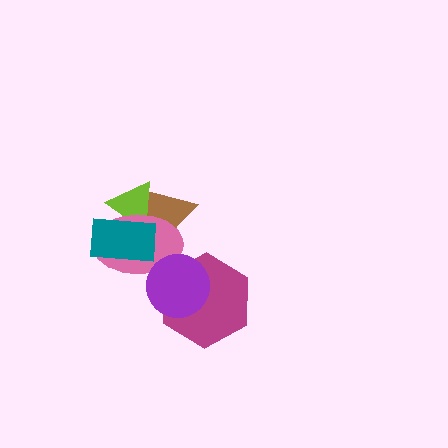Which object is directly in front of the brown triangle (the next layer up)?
The lime triangle is directly in front of the brown triangle.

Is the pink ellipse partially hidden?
Yes, it is partially covered by another shape.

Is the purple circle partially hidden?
No, no other shape covers it.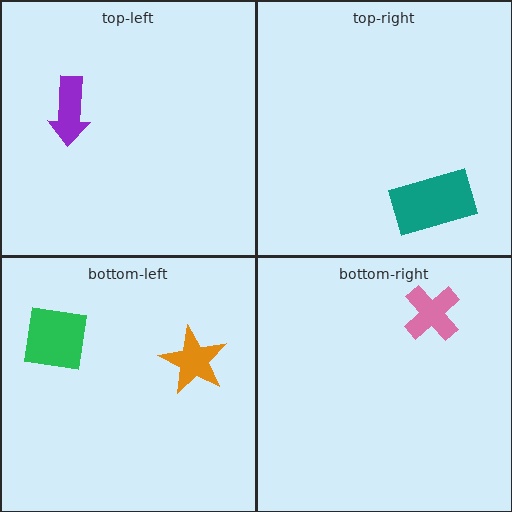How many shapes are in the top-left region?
1.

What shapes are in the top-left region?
The purple arrow.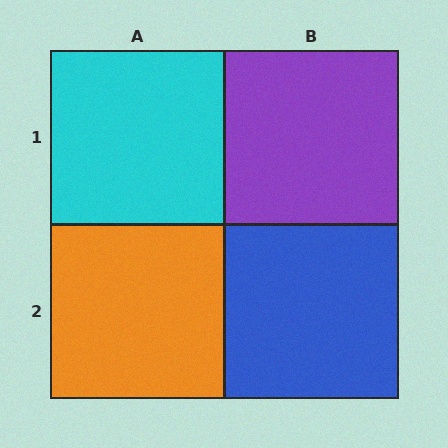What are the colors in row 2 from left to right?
Orange, blue.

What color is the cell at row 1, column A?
Cyan.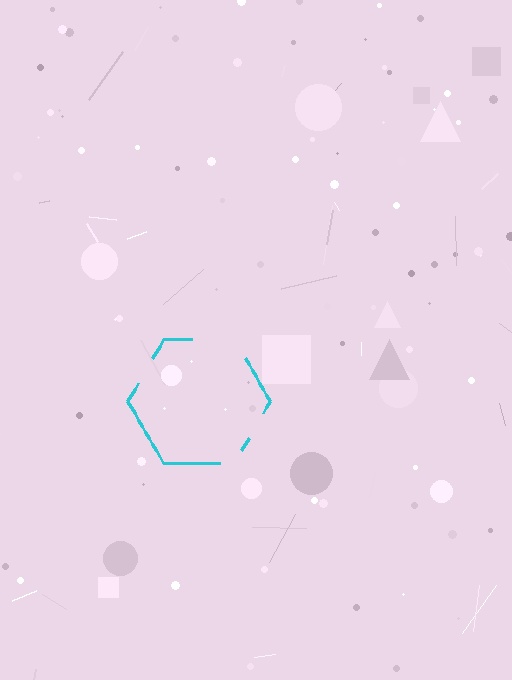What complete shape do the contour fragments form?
The contour fragments form a hexagon.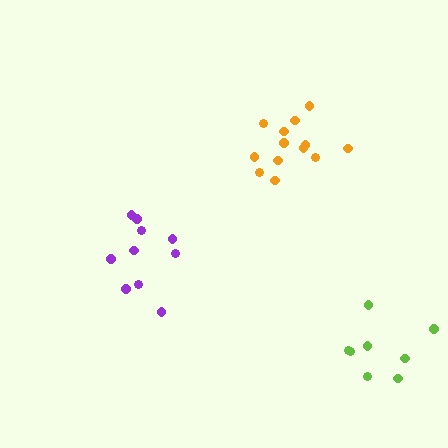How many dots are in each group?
Group 1: 8 dots, Group 2: 10 dots, Group 3: 13 dots (31 total).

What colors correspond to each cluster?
The clusters are colored: lime, purple, orange.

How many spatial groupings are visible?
There are 3 spatial groupings.